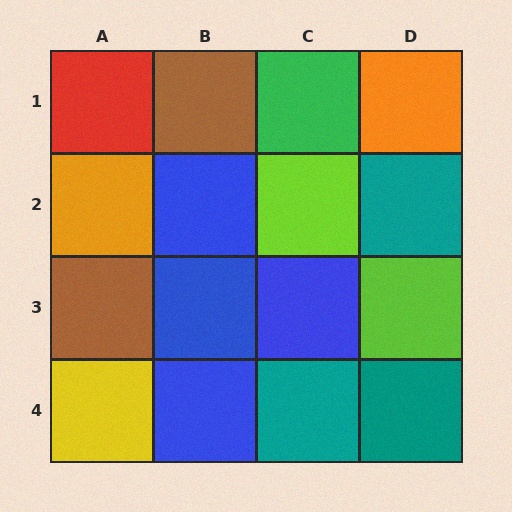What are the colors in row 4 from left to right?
Yellow, blue, teal, teal.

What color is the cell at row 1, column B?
Brown.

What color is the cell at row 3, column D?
Lime.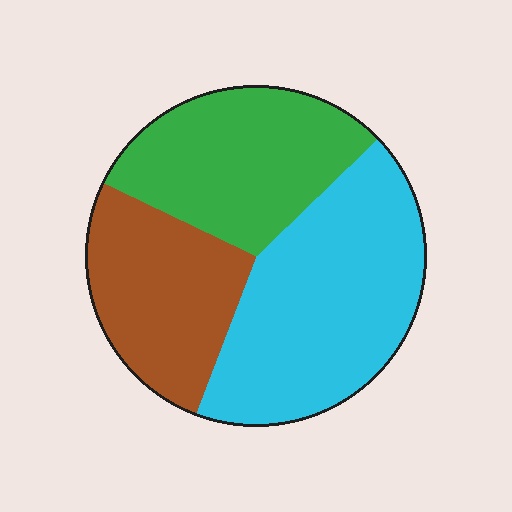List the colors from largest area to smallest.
From largest to smallest: cyan, green, brown.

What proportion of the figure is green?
Green takes up between a quarter and a half of the figure.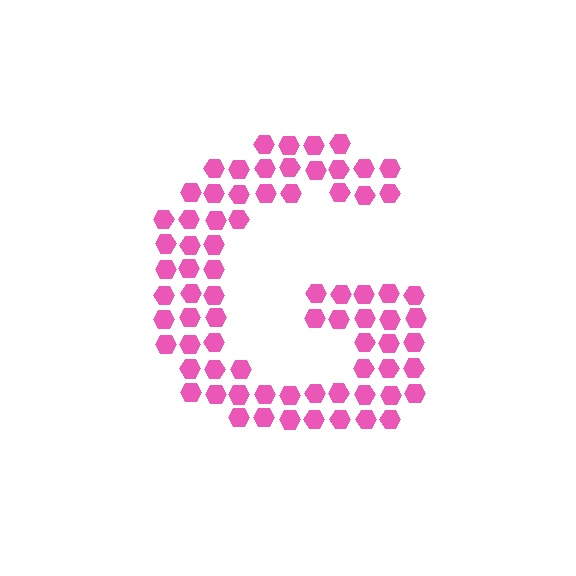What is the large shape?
The large shape is the letter G.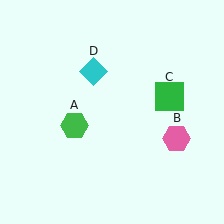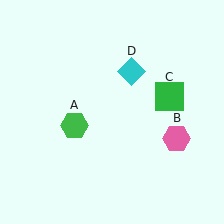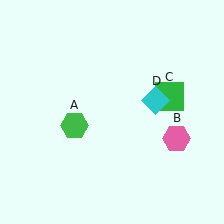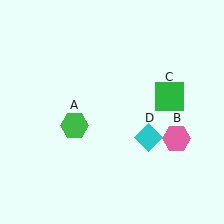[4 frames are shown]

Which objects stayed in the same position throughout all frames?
Green hexagon (object A) and pink hexagon (object B) and green square (object C) remained stationary.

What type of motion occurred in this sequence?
The cyan diamond (object D) rotated clockwise around the center of the scene.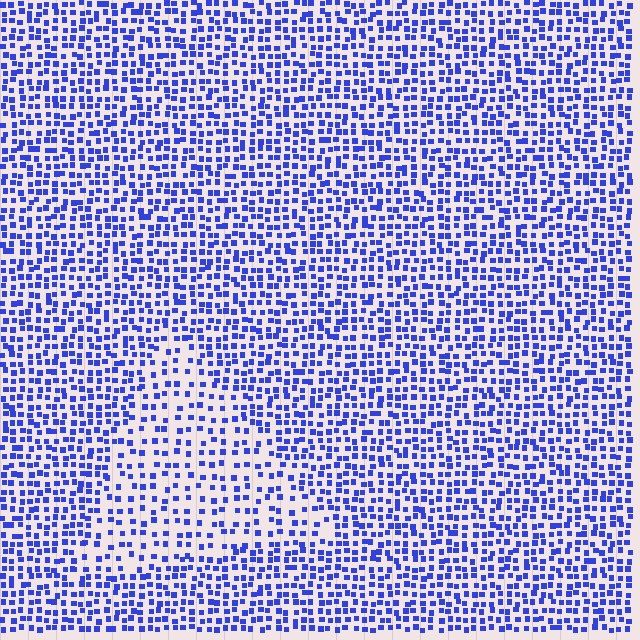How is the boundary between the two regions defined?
The boundary is defined by a change in element density (approximately 1.8x ratio). All elements are the same color, size, and shape.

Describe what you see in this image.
The image contains small blue elements arranged at two different densities. A triangle-shaped region is visible where the elements are less densely packed than the surrounding area.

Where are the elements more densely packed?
The elements are more densely packed outside the triangle boundary.